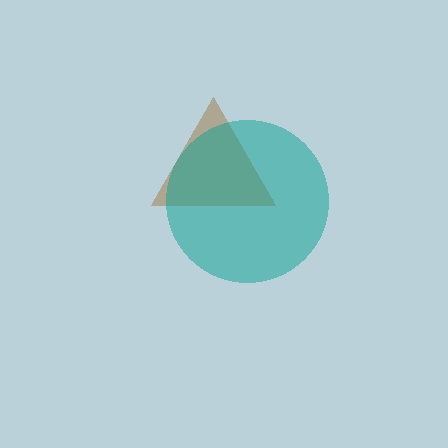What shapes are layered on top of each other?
The layered shapes are: a brown triangle, a teal circle.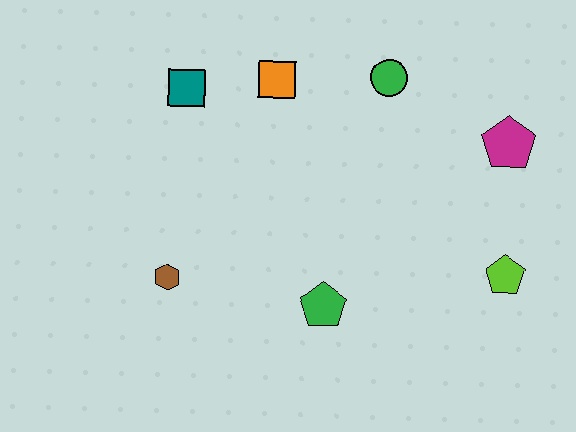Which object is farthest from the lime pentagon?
The teal square is farthest from the lime pentagon.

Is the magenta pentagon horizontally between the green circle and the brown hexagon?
No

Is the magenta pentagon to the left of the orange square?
No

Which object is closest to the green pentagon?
The brown hexagon is closest to the green pentagon.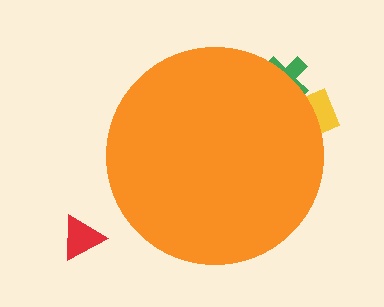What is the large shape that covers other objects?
An orange circle.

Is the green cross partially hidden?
Yes, the green cross is partially hidden behind the orange circle.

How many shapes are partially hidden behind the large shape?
2 shapes are partially hidden.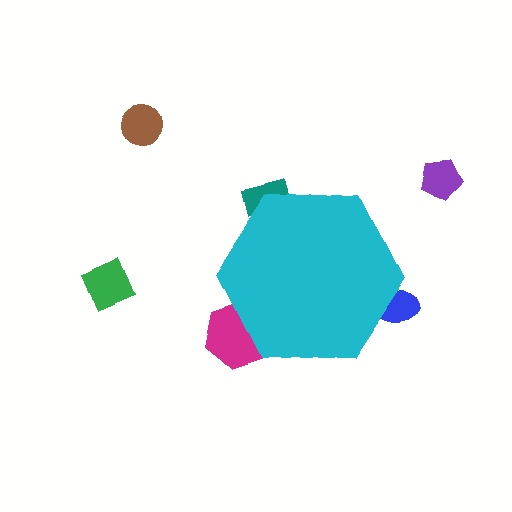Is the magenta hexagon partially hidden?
Yes, the magenta hexagon is partially hidden behind the cyan hexagon.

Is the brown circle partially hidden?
No, the brown circle is fully visible.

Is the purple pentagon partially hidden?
No, the purple pentagon is fully visible.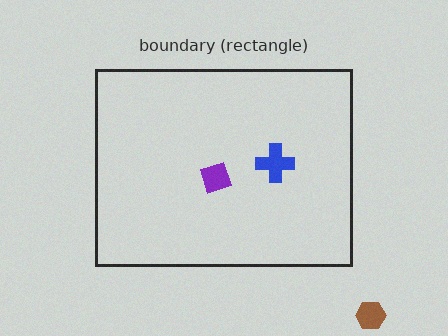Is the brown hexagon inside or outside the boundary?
Outside.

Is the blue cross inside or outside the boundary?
Inside.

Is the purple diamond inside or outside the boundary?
Inside.